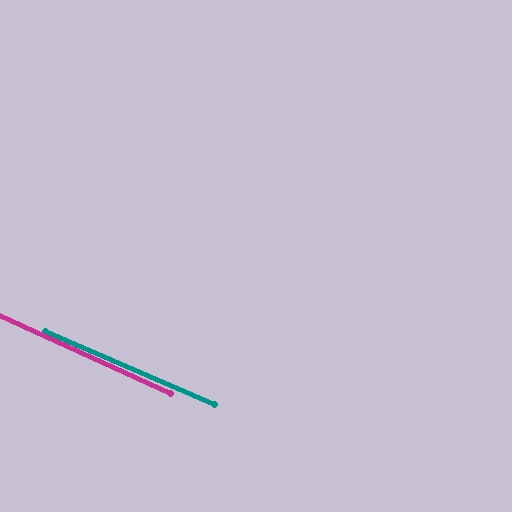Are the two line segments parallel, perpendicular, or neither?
Parallel — their directions differ by only 0.8°.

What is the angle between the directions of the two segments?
Approximately 1 degree.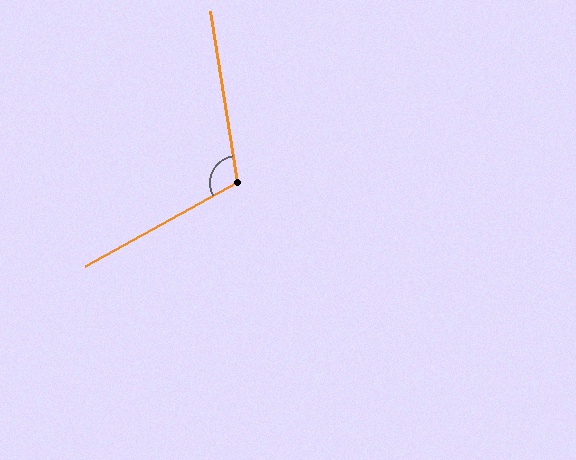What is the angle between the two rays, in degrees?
Approximately 110 degrees.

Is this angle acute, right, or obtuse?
It is obtuse.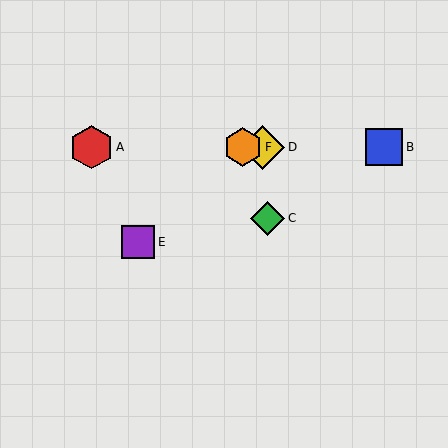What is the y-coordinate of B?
Object B is at y≈147.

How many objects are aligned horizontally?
4 objects (A, B, D, F) are aligned horizontally.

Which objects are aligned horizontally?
Objects A, B, D, F are aligned horizontally.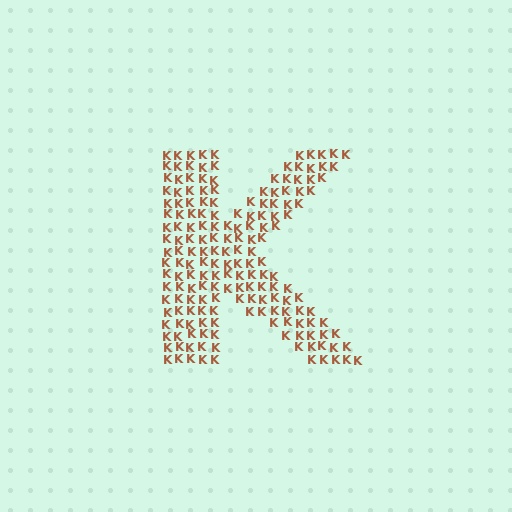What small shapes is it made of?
It is made of small letter K's.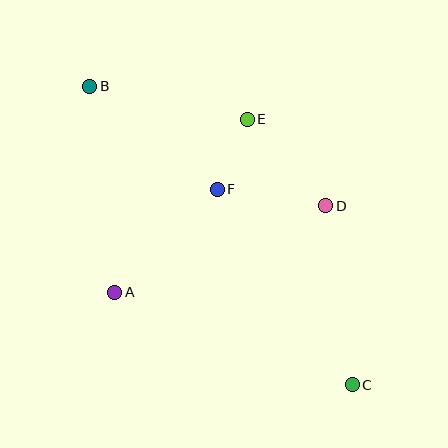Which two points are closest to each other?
Points E and F are closest to each other.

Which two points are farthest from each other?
Points B and C are farthest from each other.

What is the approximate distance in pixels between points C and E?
The distance between C and E is approximately 286 pixels.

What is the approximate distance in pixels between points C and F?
The distance between C and F is approximately 238 pixels.